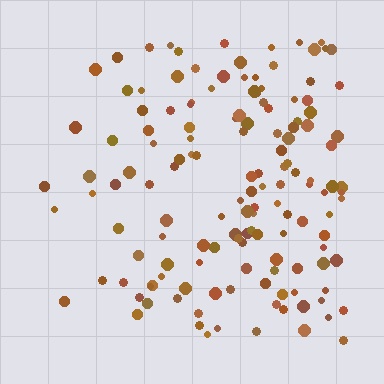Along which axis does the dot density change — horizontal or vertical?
Horizontal.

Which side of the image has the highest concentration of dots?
The right.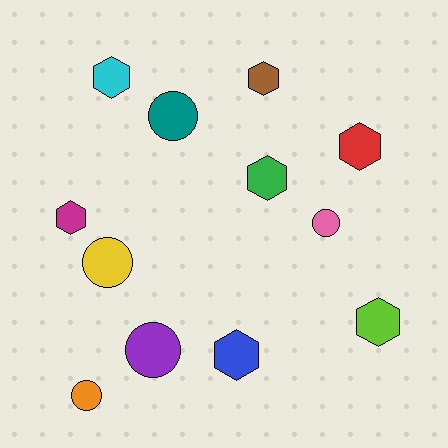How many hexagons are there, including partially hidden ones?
There are 7 hexagons.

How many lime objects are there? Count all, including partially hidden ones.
There is 1 lime object.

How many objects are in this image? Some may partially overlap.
There are 12 objects.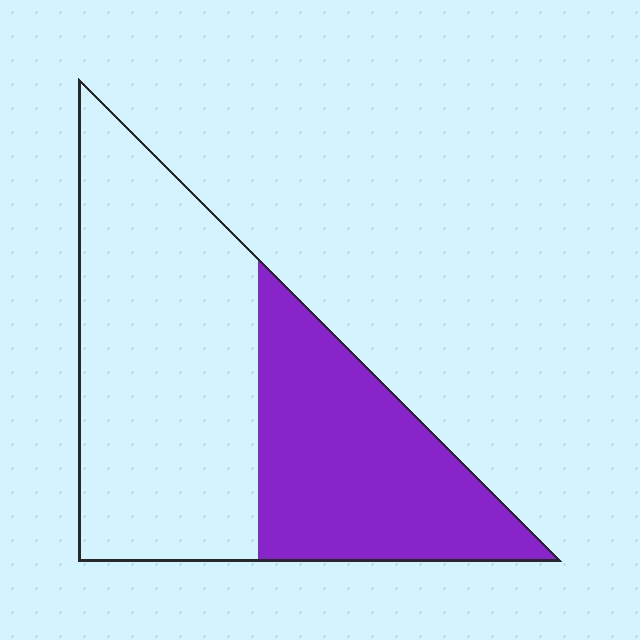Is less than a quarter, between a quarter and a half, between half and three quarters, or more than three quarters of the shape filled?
Between a quarter and a half.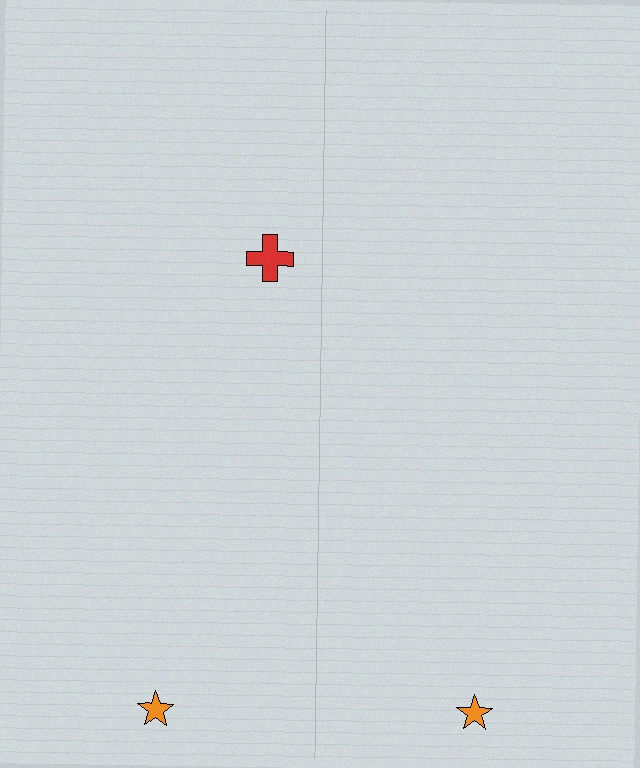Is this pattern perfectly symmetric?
No, the pattern is not perfectly symmetric. A red cross is missing from the right side.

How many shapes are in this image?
There are 3 shapes in this image.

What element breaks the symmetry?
A red cross is missing from the right side.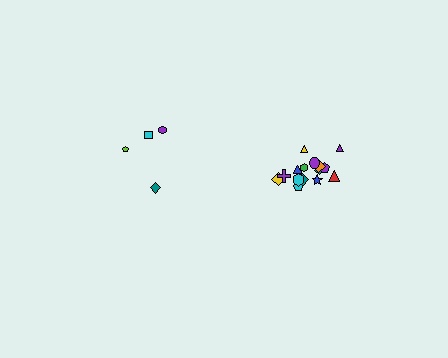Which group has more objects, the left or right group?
The right group.